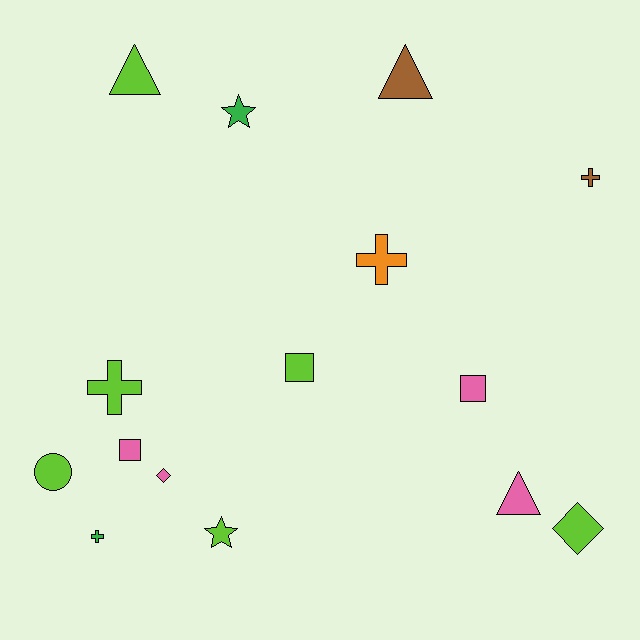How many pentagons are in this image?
There are no pentagons.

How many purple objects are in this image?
There are no purple objects.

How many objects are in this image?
There are 15 objects.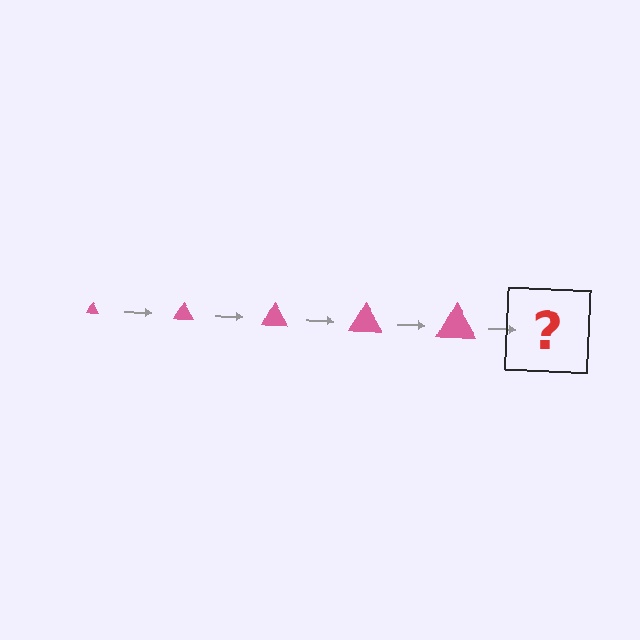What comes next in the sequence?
The next element should be a pink triangle, larger than the previous one.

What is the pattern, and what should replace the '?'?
The pattern is that the triangle gets progressively larger each step. The '?' should be a pink triangle, larger than the previous one.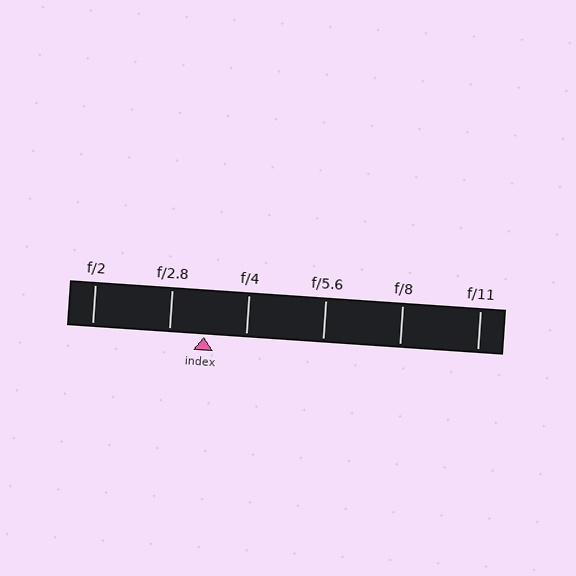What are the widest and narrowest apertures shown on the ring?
The widest aperture shown is f/2 and the narrowest is f/11.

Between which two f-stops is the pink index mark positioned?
The index mark is between f/2.8 and f/4.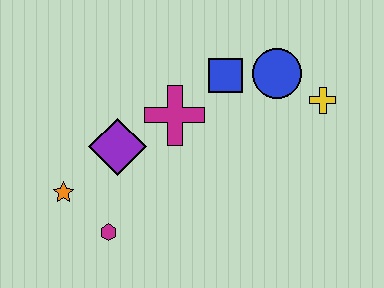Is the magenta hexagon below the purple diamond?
Yes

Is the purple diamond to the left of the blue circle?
Yes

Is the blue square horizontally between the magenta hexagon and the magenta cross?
No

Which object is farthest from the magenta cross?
The yellow cross is farthest from the magenta cross.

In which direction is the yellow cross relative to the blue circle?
The yellow cross is to the right of the blue circle.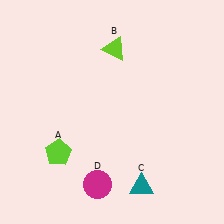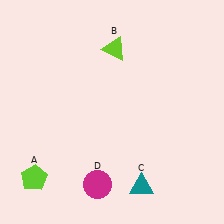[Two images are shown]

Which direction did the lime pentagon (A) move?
The lime pentagon (A) moved down.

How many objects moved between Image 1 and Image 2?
1 object moved between the two images.